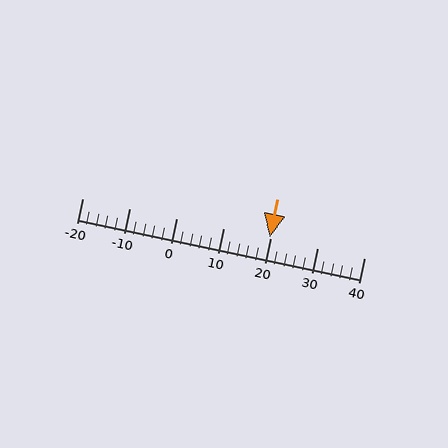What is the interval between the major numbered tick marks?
The major tick marks are spaced 10 units apart.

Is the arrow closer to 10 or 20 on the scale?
The arrow is closer to 20.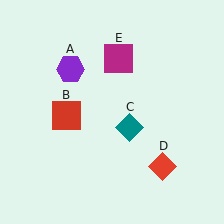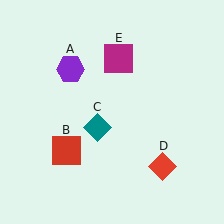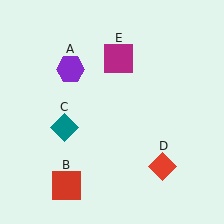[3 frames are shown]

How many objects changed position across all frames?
2 objects changed position: red square (object B), teal diamond (object C).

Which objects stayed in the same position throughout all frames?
Purple hexagon (object A) and red diamond (object D) and magenta square (object E) remained stationary.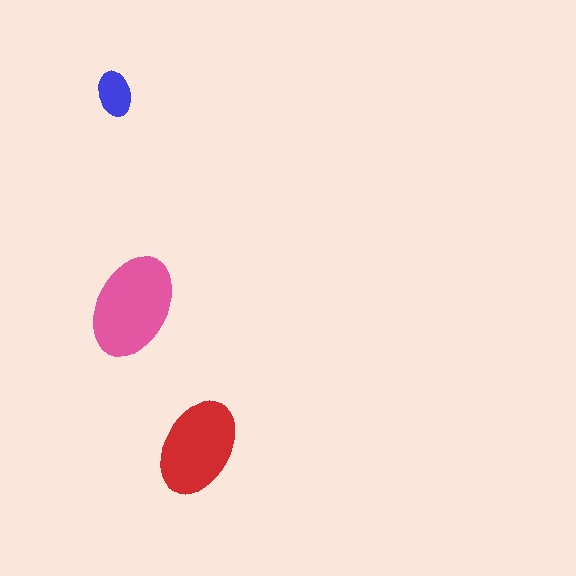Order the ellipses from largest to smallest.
the pink one, the red one, the blue one.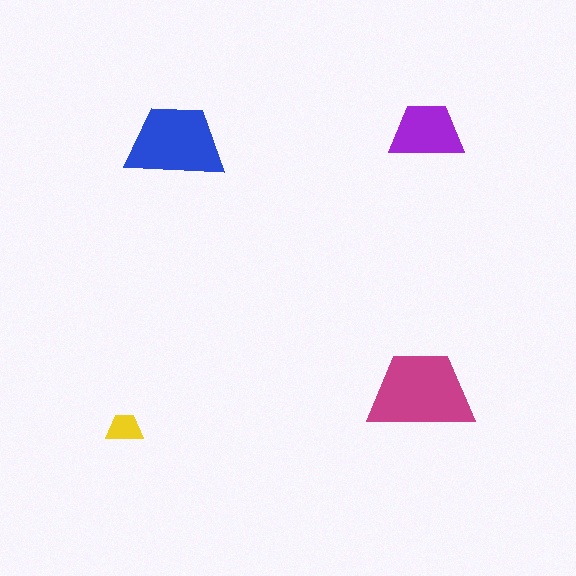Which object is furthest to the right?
The purple trapezoid is rightmost.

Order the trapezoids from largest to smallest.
the magenta one, the blue one, the purple one, the yellow one.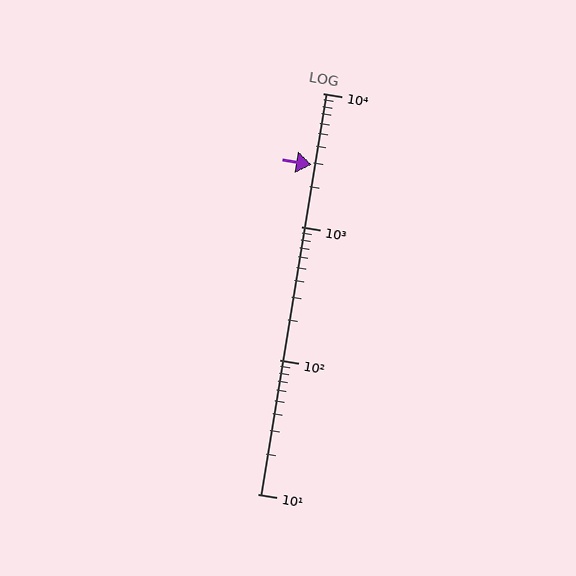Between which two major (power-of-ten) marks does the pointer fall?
The pointer is between 1000 and 10000.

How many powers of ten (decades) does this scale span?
The scale spans 3 decades, from 10 to 10000.